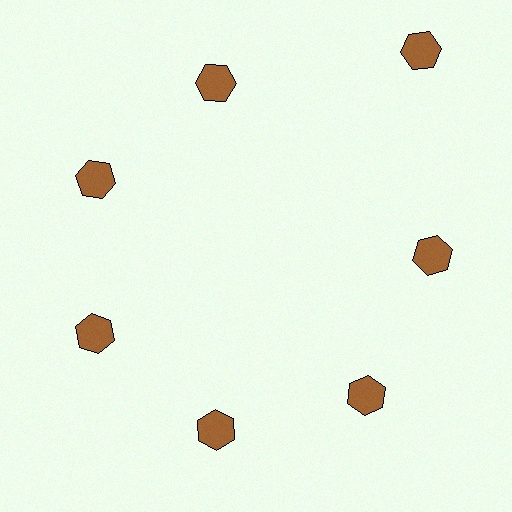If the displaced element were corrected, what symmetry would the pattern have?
It would have 7-fold rotational symmetry — the pattern would map onto itself every 51 degrees.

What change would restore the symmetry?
The symmetry would be restored by moving it inward, back onto the ring so that all 7 hexagons sit at equal angles and equal distance from the center.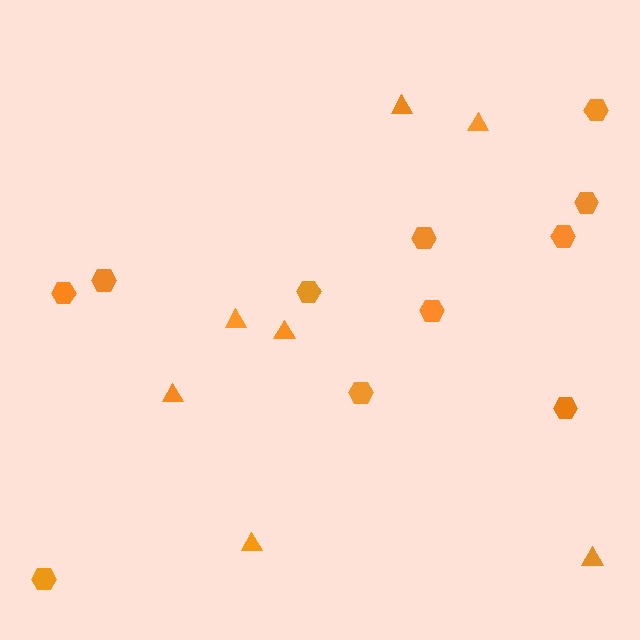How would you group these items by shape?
There are 2 groups: one group of triangles (7) and one group of hexagons (11).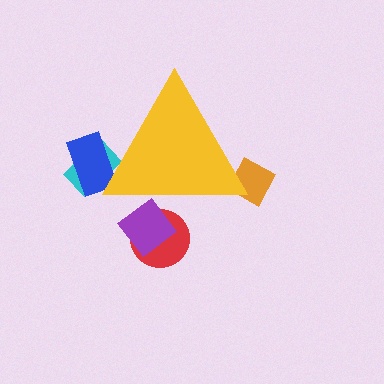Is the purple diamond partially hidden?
Yes, the purple diamond is partially hidden behind the yellow triangle.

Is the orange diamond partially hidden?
Yes, the orange diamond is partially hidden behind the yellow triangle.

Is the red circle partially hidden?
Yes, the red circle is partially hidden behind the yellow triangle.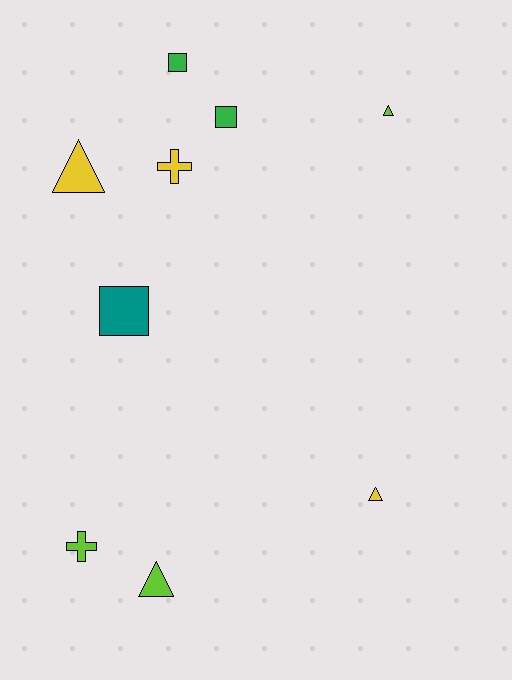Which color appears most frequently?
Yellow, with 3 objects.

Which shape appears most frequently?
Triangle, with 4 objects.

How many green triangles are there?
There are no green triangles.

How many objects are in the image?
There are 9 objects.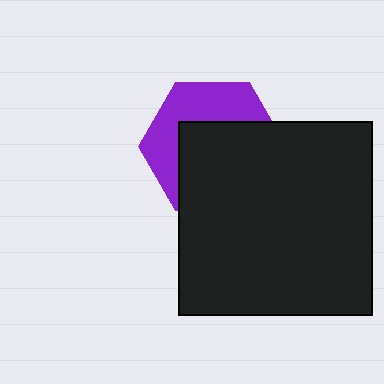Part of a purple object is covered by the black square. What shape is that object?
It is a hexagon.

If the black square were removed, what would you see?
You would see the complete purple hexagon.